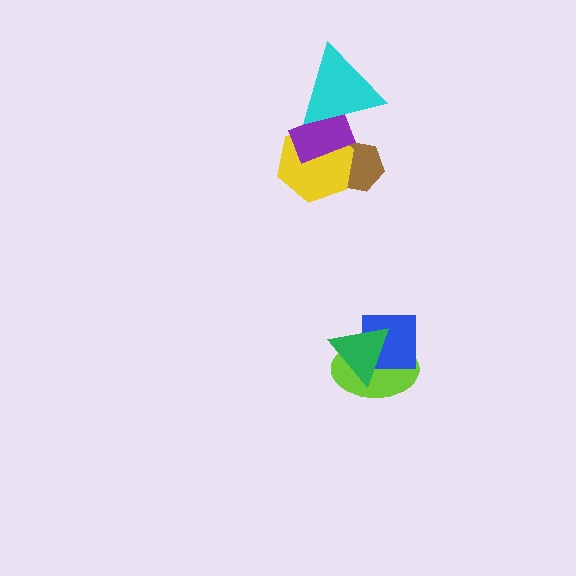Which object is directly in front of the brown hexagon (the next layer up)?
The yellow hexagon is directly in front of the brown hexagon.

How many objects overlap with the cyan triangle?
2 objects overlap with the cyan triangle.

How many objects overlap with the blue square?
2 objects overlap with the blue square.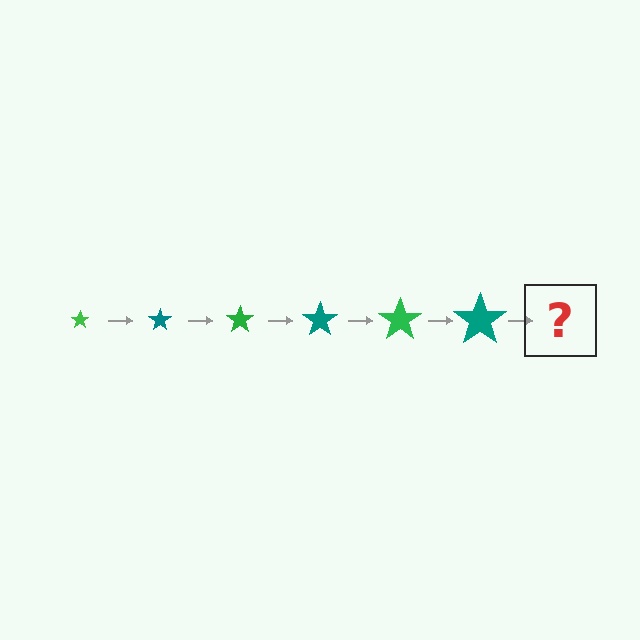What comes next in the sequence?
The next element should be a green star, larger than the previous one.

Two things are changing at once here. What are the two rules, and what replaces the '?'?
The two rules are that the star grows larger each step and the color cycles through green and teal. The '?' should be a green star, larger than the previous one.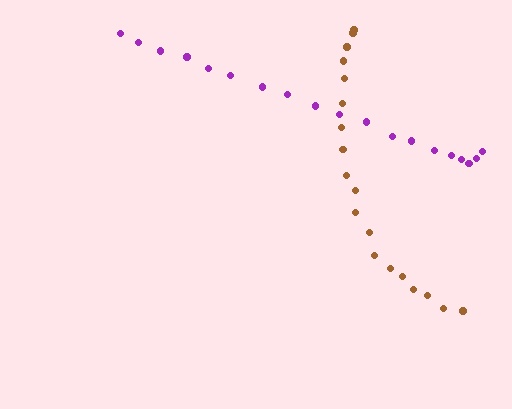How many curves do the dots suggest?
There are 2 distinct paths.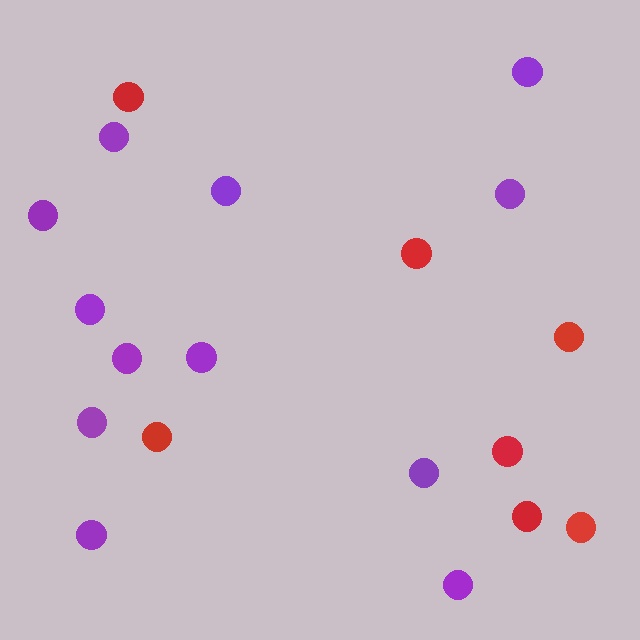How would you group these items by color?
There are 2 groups: one group of red circles (7) and one group of purple circles (12).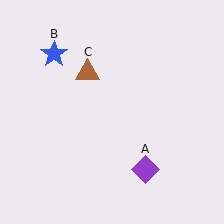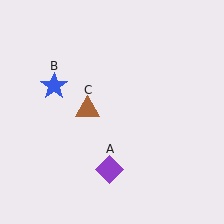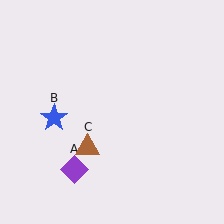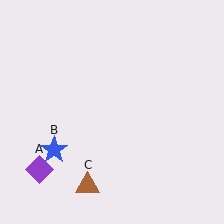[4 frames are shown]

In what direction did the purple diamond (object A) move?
The purple diamond (object A) moved left.